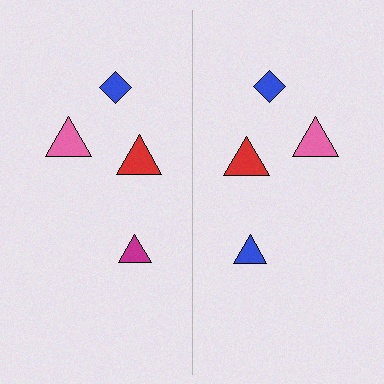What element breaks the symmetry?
The blue triangle on the right side breaks the symmetry — its mirror counterpart is magenta.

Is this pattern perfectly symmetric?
No, the pattern is not perfectly symmetric. The blue triangle on the right side breaks the symmetry — its mirror counterpart is magenta.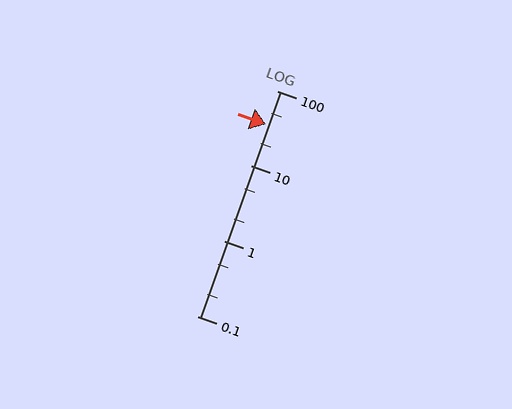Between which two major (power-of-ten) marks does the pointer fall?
The pointer is between 10 and 100.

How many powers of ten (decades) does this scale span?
The scale spans 3 decades, from 0.1 to 100.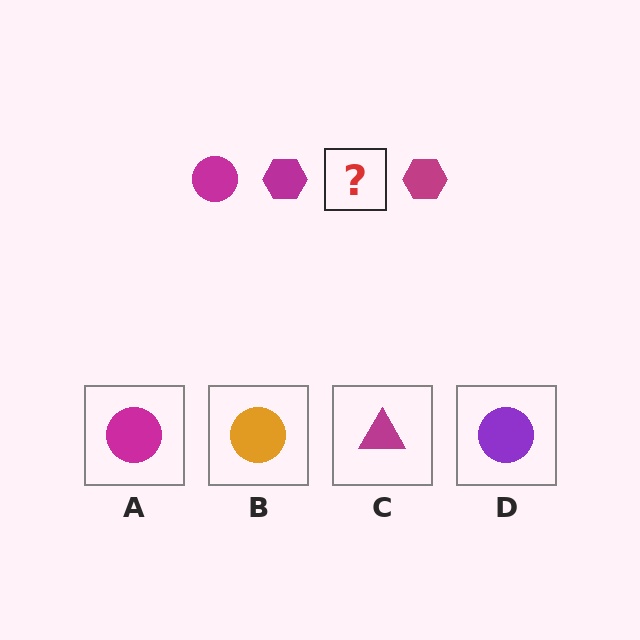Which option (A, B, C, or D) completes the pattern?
A.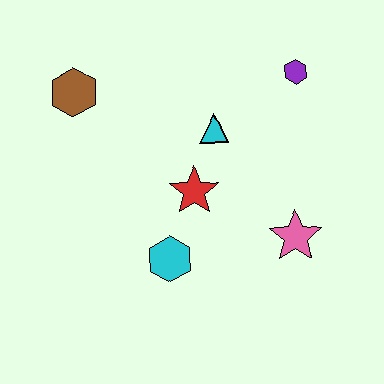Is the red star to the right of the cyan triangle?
No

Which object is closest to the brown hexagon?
The cyan triangle is closest to the brown hexagon.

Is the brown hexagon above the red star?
Yes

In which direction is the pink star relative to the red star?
The pink star is to the right of the red star.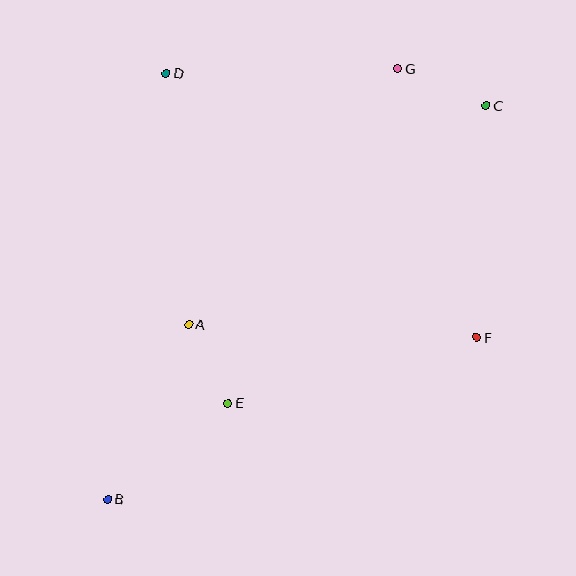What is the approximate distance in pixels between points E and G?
The distance between E and G is approximately 375 pixels.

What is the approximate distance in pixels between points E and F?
The distance between E and F is approximately 257 pixels.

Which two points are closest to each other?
Points A and E are closest to each other.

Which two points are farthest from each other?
Points B and C are farthest from each other.